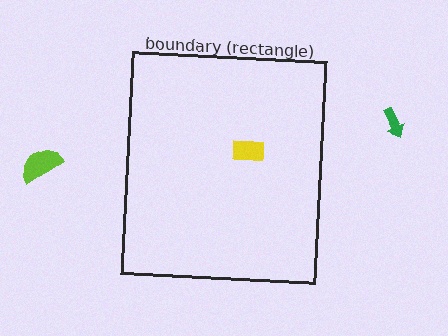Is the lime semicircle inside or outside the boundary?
Outside.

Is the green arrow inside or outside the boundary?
Outside.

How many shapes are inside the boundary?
1 inside, 2 outside.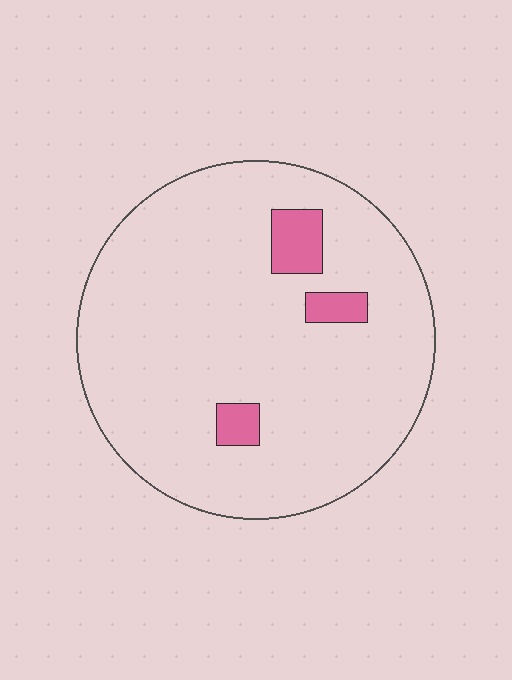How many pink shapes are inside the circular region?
3.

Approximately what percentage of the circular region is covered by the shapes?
Approximately 5%.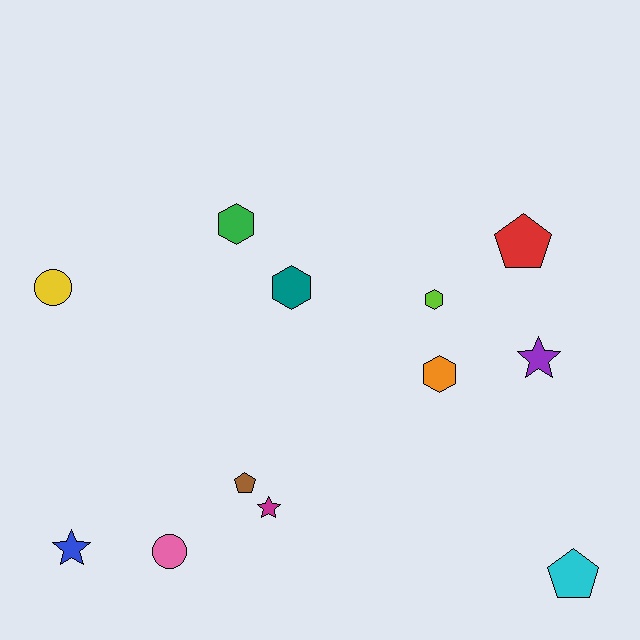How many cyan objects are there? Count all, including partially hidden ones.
There is 1 cyan object.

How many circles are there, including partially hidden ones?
There are 2 circles.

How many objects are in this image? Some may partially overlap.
There are 12 objects.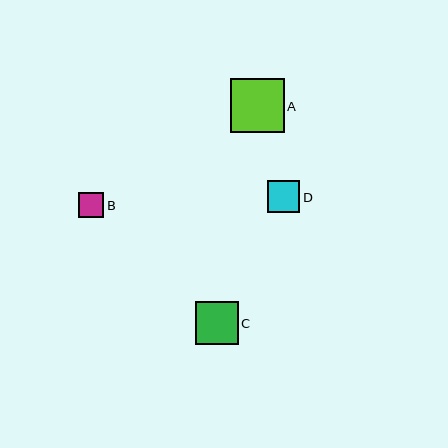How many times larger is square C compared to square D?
Square C is approximately 1.3 times the size of square D.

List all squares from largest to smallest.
From largest to smallest: A, C, D, B.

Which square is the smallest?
Square B is the smallest with a size of approximately 25 pixels.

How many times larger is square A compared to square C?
Square A is approximately 1.2 times the size of square C.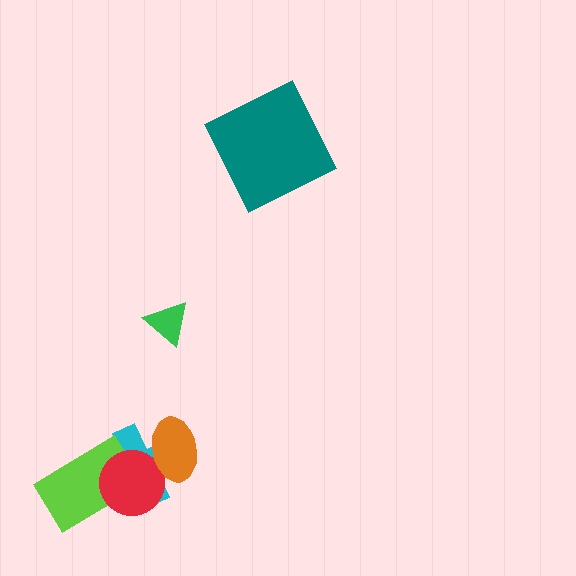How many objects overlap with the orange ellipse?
2 objects overlap with the orange ellipse.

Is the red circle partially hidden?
Yes, it is partially covered by another shape.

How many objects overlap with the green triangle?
0 objects overlap with the green triangle.